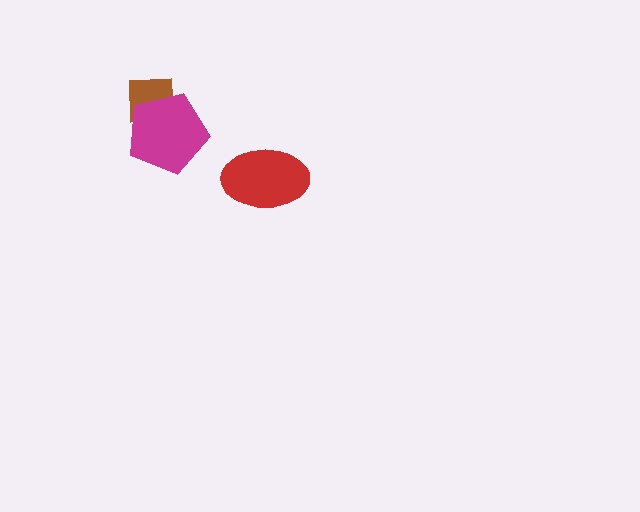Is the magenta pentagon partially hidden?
No, no other shape covers it.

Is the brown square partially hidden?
Yes, it is partially covered by another shape.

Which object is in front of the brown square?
The magenta pentagon is in front of the brown square.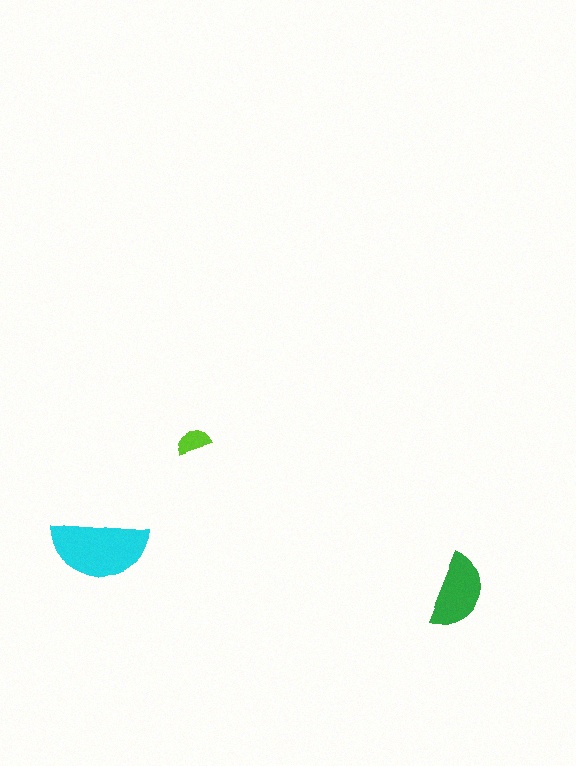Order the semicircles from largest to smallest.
the cyan one, the green one, the lime one.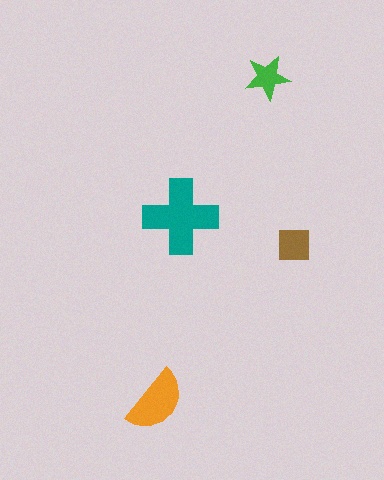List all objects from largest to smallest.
The teal cross, the orange semicircle, the brown square, the green star.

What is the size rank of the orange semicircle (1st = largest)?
2nd.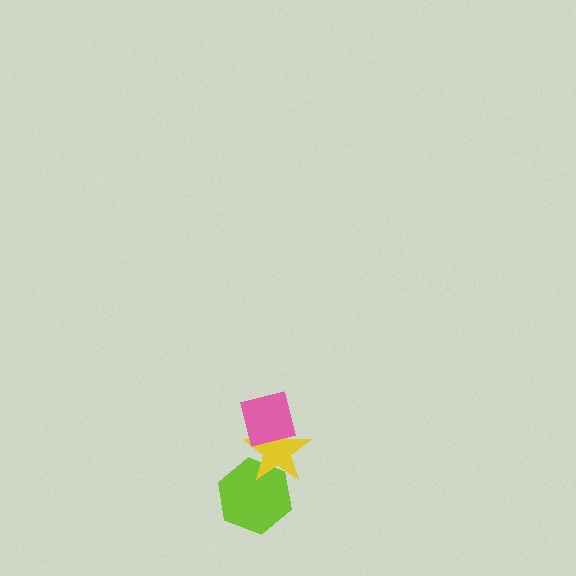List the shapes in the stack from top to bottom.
From top to bottom: the pink square, the yellow star, the lime hexagon.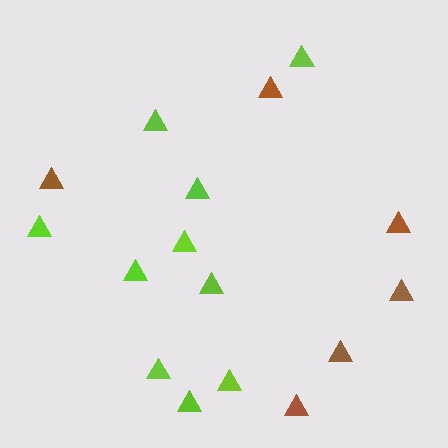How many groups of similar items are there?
There are 2 groups: one group of brown triangles (6) and one group of lime triangles (10).